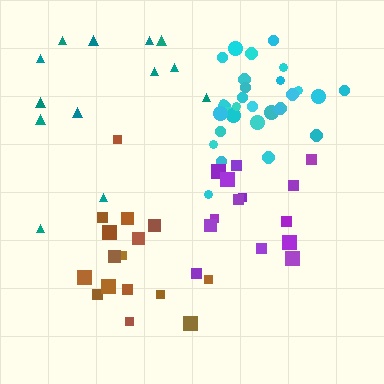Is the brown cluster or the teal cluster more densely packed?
Brown.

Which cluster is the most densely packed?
Cyan.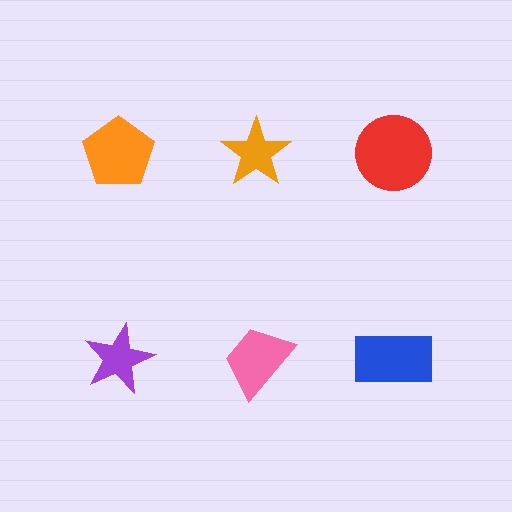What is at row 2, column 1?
A purple star.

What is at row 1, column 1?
An orange pentagon.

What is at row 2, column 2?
A pink trapezoid.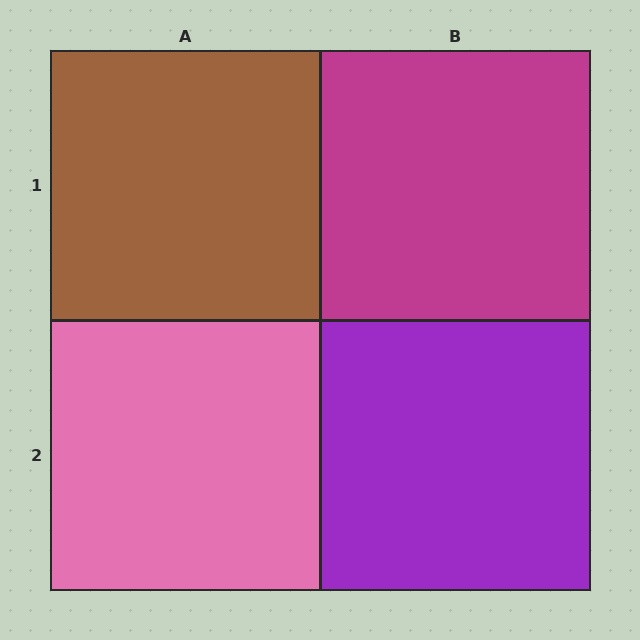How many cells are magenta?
1 cell is magenta.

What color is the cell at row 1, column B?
Magenta.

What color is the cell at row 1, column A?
Brown.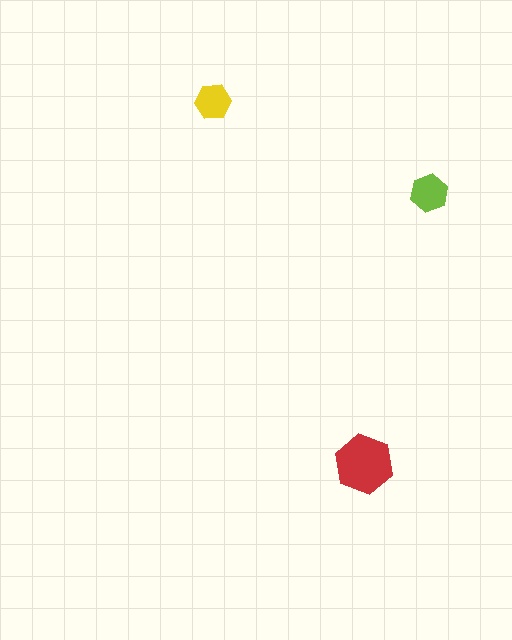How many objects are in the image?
There are 3 objects in the image.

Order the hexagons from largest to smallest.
the red one, the lime one, the yellow one.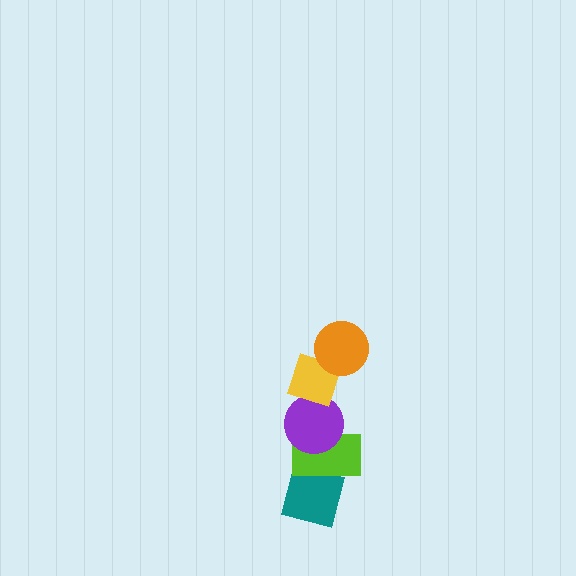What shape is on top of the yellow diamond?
The orange circle is on top of the yellow diamond.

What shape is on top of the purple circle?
The yellow diamond is on top of the purple circle.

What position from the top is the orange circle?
The orange circle is 1st from the top.